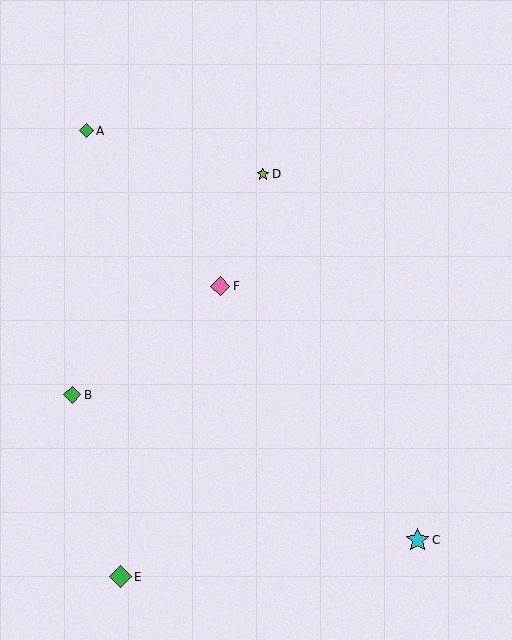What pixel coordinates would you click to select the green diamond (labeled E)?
Click at (120, 577) to select the green diamond E.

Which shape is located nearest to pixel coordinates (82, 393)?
The green diamond (labeled B) at (72, 395) is nearest to that location.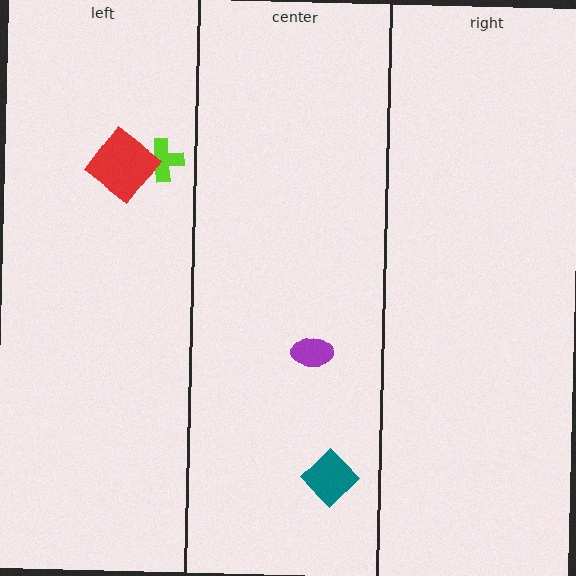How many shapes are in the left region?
2.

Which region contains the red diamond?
The left region.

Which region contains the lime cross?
The left region.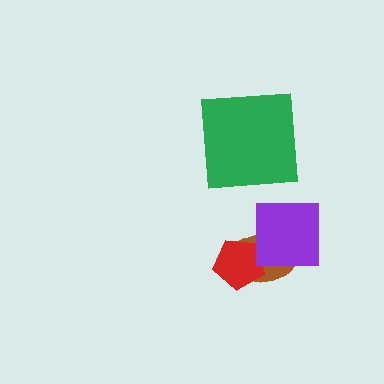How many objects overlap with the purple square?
1 object overlaps with the purple square.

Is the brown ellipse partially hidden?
Yes, it is partially covered by another shape.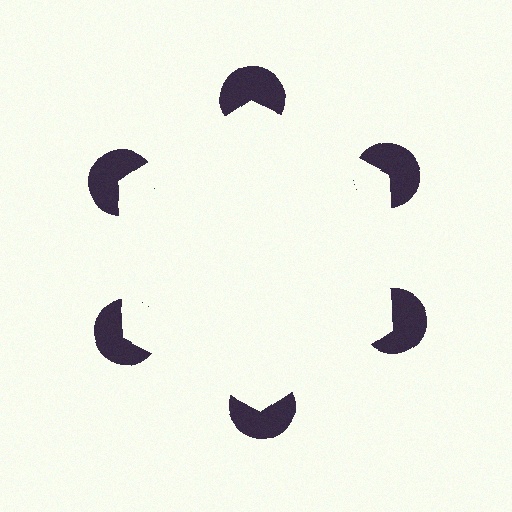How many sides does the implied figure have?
6 sides.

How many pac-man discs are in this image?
There are 6 — one at each vertex of the illusory hexagon.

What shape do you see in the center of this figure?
An illusory hexagon — its edges are inferred from the aligned wedge cuts in the pac-man discs, not physically drawn.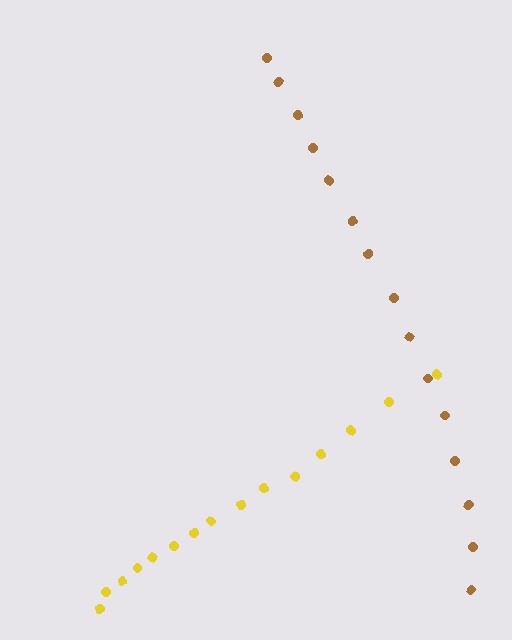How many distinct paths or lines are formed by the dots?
There are 2 distinct paths.